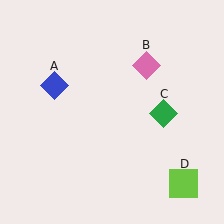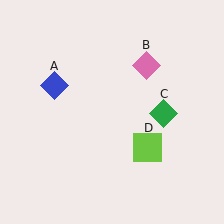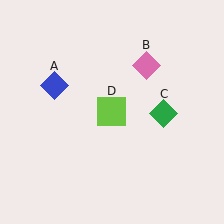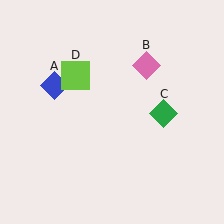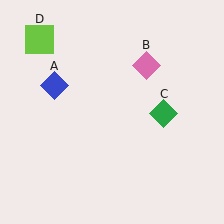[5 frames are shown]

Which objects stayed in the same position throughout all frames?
Blue diamond (object A) and pink diamond (object B) and green diamond (object C) remained stationary.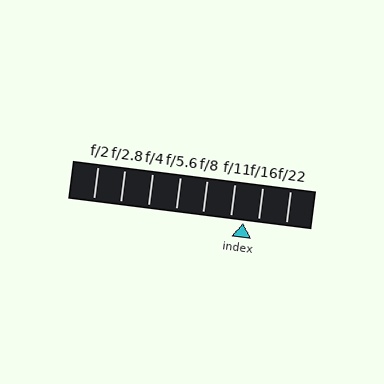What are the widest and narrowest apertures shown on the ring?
The widest aperture shown is f/2 and the narrowest is f/22.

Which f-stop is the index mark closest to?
The index mark is closest to f/11.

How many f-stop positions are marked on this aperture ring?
There are 8 f-stop positions marked.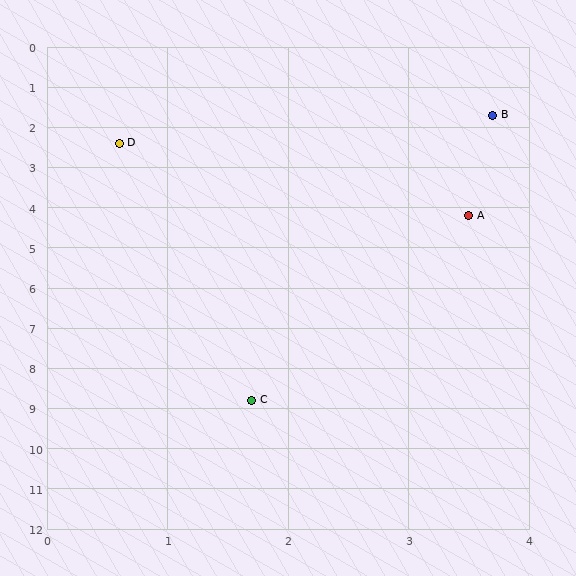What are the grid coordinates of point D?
Point D is at approximately (0.6, 2.4).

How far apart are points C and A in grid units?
Points C and A are about 4.9 grid units apart.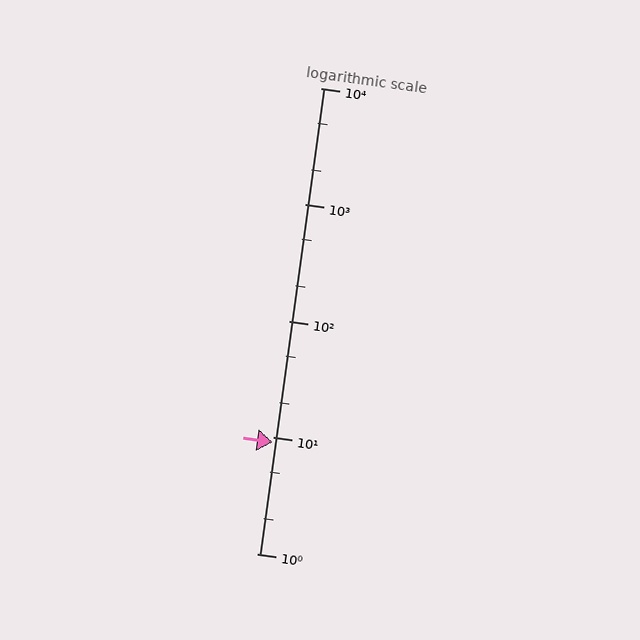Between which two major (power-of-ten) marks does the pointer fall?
The pointer is between 1 and 10.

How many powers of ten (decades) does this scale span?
The scale spans 4 decades, from 1 to 10000.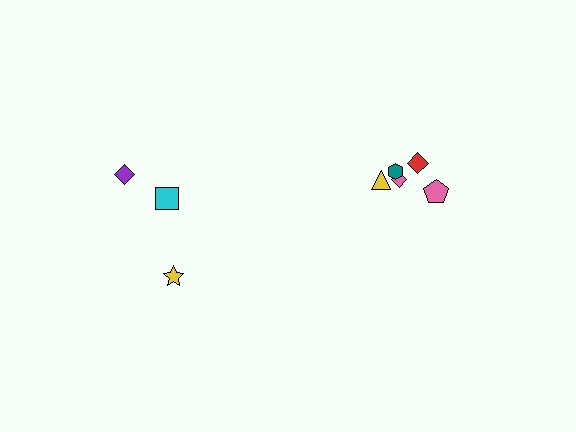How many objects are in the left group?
There are 3 objects.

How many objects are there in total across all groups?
There are 8 objects.